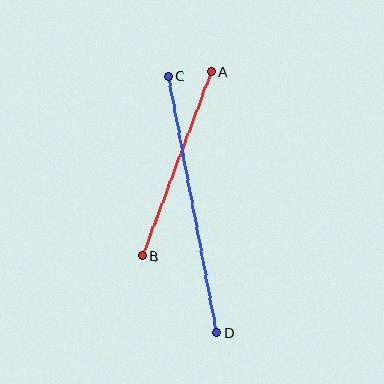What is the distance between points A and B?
The distance is approximately 197 pixels.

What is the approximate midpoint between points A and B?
The midpoint is at approximately (177, 163) pixels.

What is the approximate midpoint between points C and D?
The midpoint is at approximately (193, 204) pixels.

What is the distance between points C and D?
The distance is approximately 261 pixels.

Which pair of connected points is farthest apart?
Points C and D are farthest apart.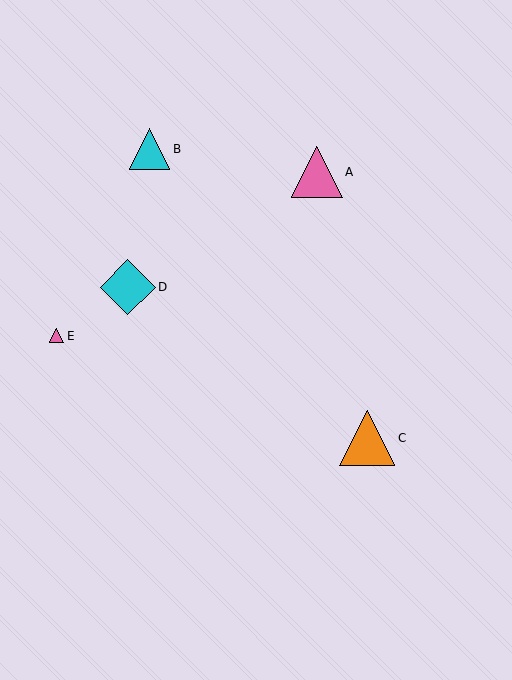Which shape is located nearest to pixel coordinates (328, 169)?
The pink triangle (labeled A) at (317, 172) is nearest to that location.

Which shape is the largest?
The cyan diamond (labeled D) is the largest.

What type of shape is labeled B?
Shape B is a cyan triangle.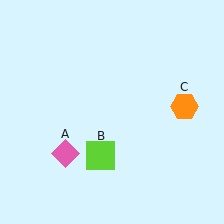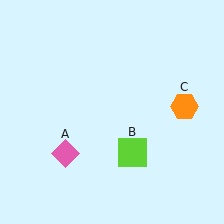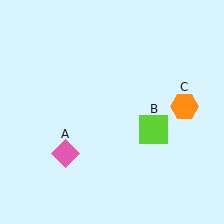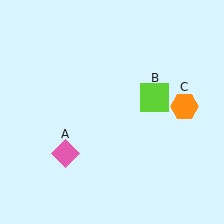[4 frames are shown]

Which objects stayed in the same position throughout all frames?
Pink diamond (object A) and orange hexagon (object C) remained stationary.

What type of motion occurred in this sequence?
The lime square (object B) rotated counterclockwise around the center of the scene.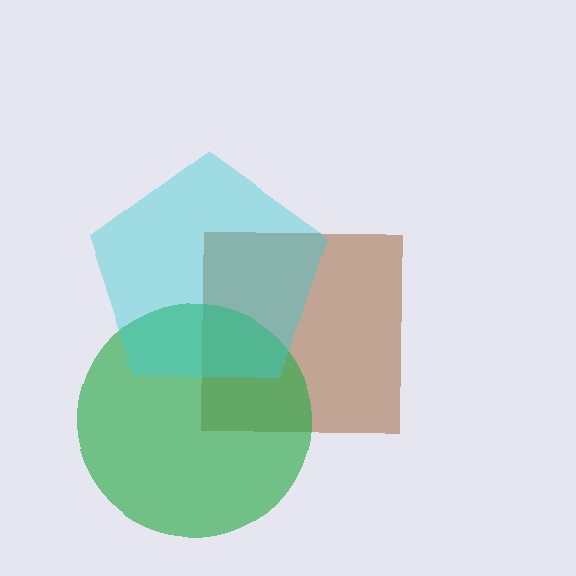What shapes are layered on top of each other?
The layered shapes are: a brown square, a green circle, a cyan pentagon.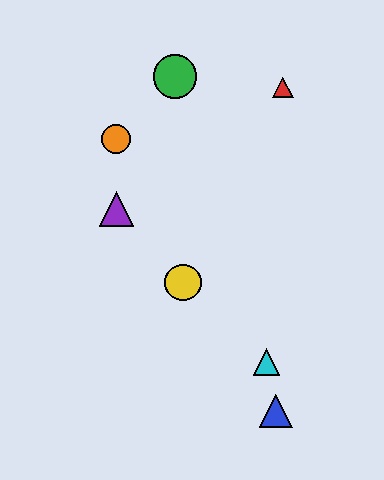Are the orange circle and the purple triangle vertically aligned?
Yes, both are at x≈116.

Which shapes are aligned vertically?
The purple triangle, the orange circle are aligned vertically.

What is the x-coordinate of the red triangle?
The red triangle is at x≈283.